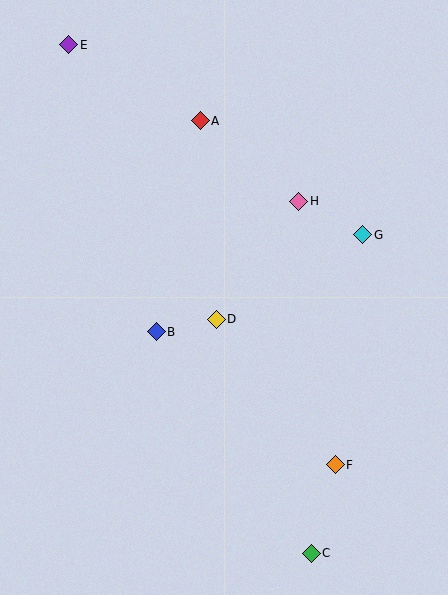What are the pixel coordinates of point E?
Point E is at (69, 45).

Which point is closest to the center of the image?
Point D at (216, 319) is closest to the center.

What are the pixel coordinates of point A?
Point A is at (200, 121).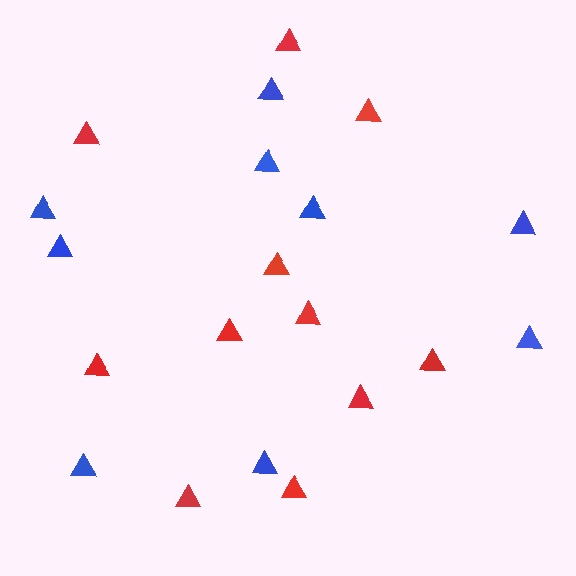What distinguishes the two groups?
There are 2 groups: one group of blue triangles (9) and one group of red triangles (11).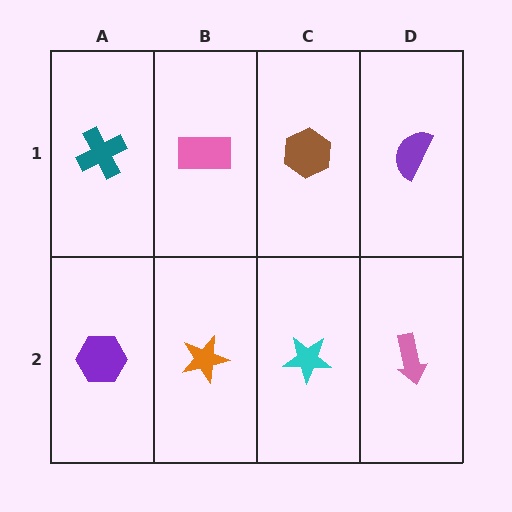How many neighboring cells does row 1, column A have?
2.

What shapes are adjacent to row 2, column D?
A purple semicircle (row 1, column D), a cyan star (row 2, column C).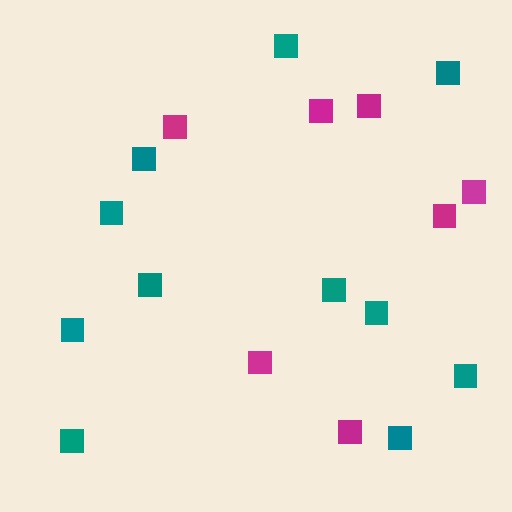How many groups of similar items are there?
There are 2 groups: one group of teal squares (11) and one group of magenta squares (7).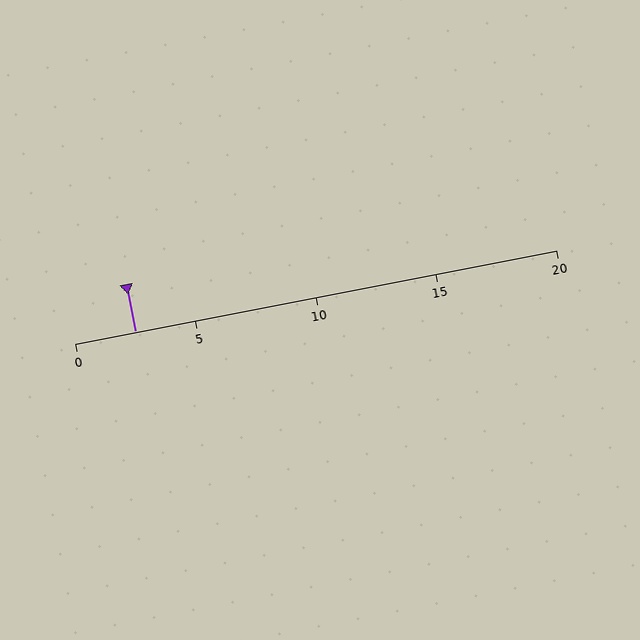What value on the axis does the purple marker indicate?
The marker indicates approximately 2.5.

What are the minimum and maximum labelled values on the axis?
The axis runs from 0 to 20.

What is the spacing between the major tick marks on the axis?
The major ticks are spaced 5 apart.